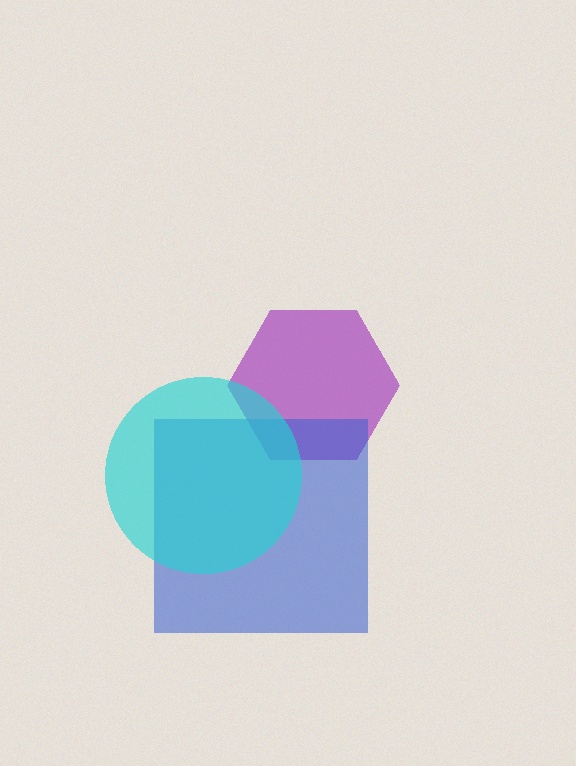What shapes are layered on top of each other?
The layered shapes are: a purple hexagon, a blue square, a cyan circle.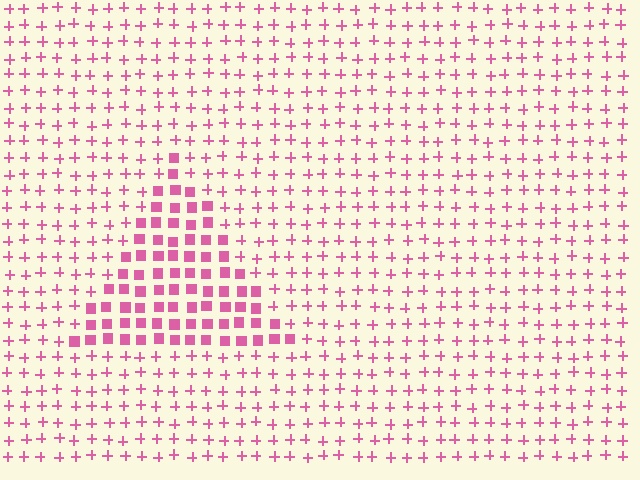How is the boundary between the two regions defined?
The boundary is defined by a change in element shape: squares inside vs. plus signs outside. All elements share the same color and spacing.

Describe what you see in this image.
The image is filled with small pink elements arranged in a uniform grid. A triangle-shaped region contains squares, while the surrounding area contains plus signs. The boundary is defined purely by the change in element shape.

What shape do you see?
I see a triangle.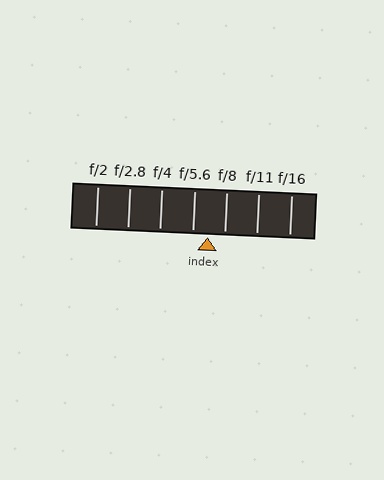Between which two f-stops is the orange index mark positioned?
The index mark is between f/5.6 and f/8.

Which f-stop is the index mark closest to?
The index mark is closest to f/5.6.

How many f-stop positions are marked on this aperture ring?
There are 7 f-stop positions marked.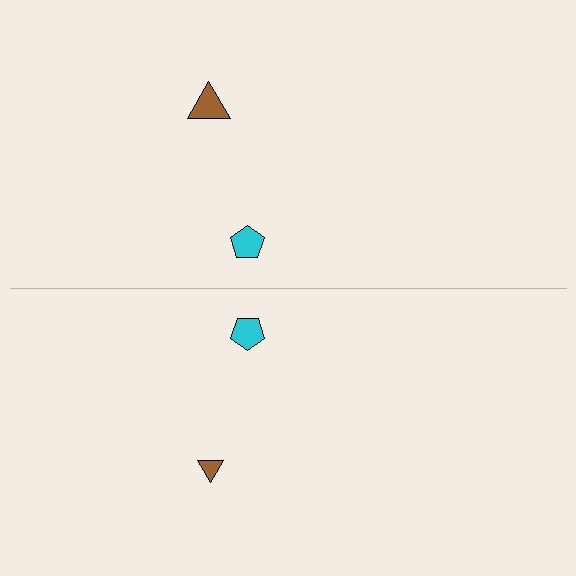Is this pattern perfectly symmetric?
No, the pattern is not perfectly symmetric. The brown triangle on the bottom side has a different size than its mirror counterpart.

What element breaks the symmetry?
The brown triangle on the bottom side has a different size than its mirror counterpart.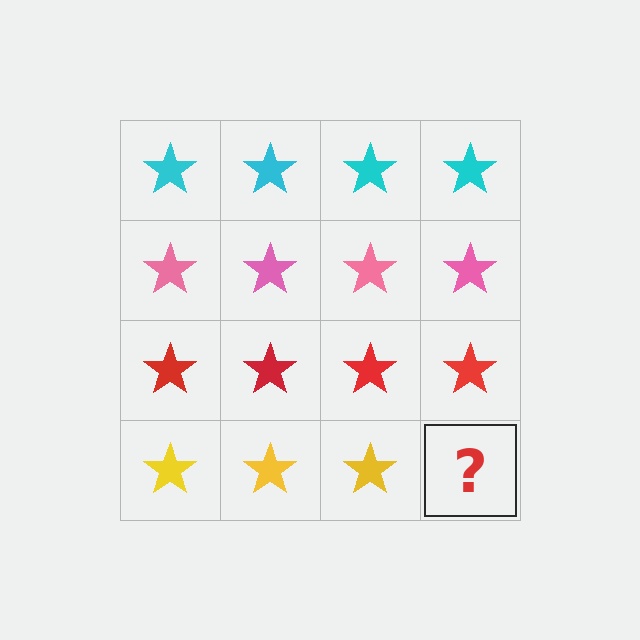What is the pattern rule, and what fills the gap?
The rule is that each row has a consistent color. The gap should be filled with a yellow star.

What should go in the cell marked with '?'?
The missing cell should contain a yellow star.